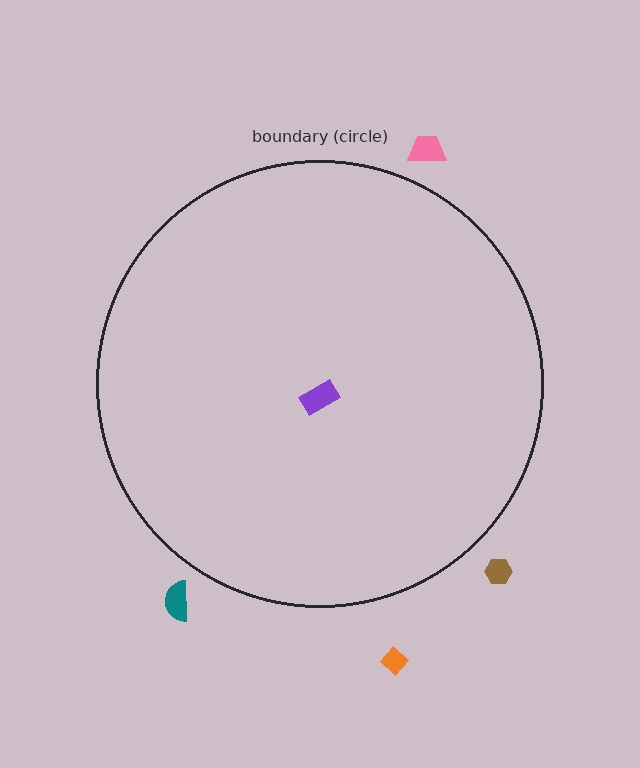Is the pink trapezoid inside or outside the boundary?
Outside.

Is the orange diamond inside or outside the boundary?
Outside.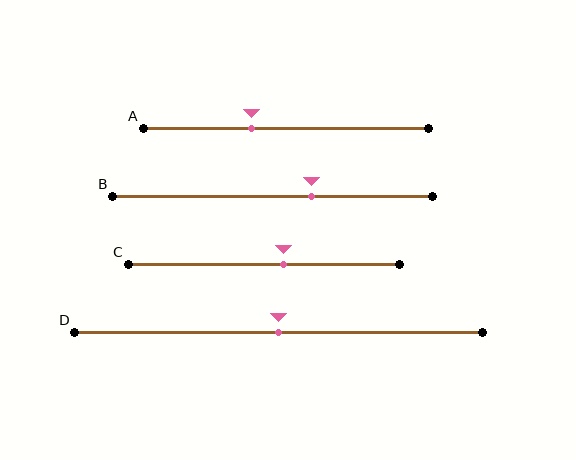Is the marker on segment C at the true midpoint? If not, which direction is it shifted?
No, the marker on segment C is shifted to the right by about 7% of the segment length.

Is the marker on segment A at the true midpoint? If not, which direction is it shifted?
No, the marker on segment A is shifted to the left by about 12% of the segment length.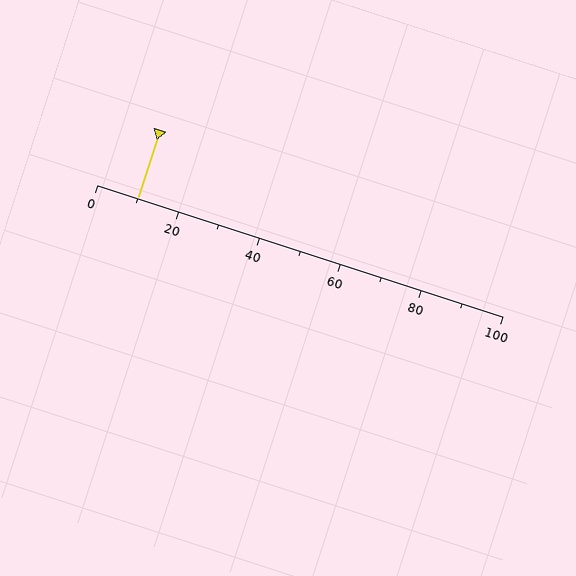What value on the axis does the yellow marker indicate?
The marker indicates approximately 10.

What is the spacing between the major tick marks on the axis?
The major ticks are spaced 20 apart.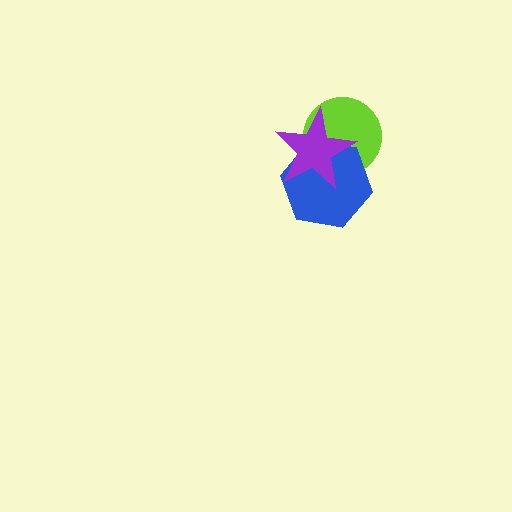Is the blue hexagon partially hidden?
Yes, it is partially covered by another shape.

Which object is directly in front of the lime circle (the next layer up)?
The blue hexagon is directly in front of the lime circle.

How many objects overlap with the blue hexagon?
2 objects overlap with the blue hexagon.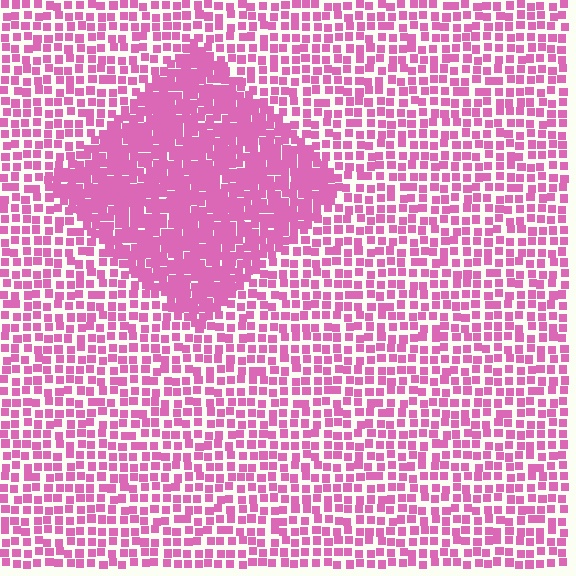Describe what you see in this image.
The image contains small pink elements arranged at two different densities. A diamond-shaped region is visible where the elements are more densely packed than the surrounding area.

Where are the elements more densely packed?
The elements are more densely packed inside the diamond boundary.